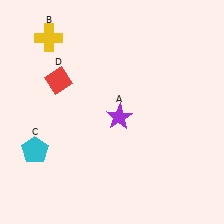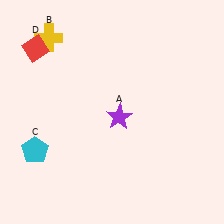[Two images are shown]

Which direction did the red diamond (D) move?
The red diamond (D) moved up.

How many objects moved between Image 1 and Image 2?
1 object moved between the two images.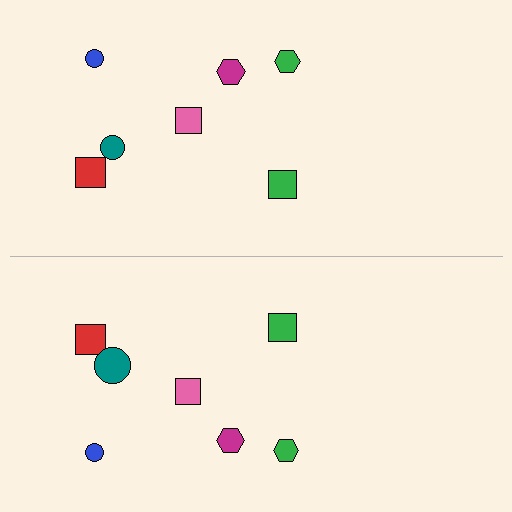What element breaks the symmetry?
The teal circle on the bottom side has a different size than its mirror counterpart.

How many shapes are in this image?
There are 14 shapes in this image.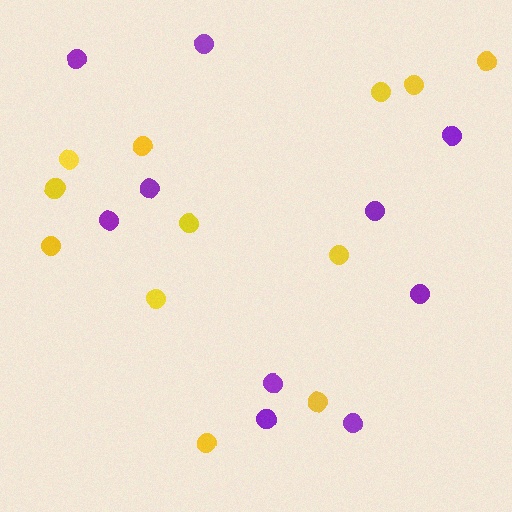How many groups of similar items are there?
There are 2 groups: one group of yellow circles (12) and one group of purple circles (10).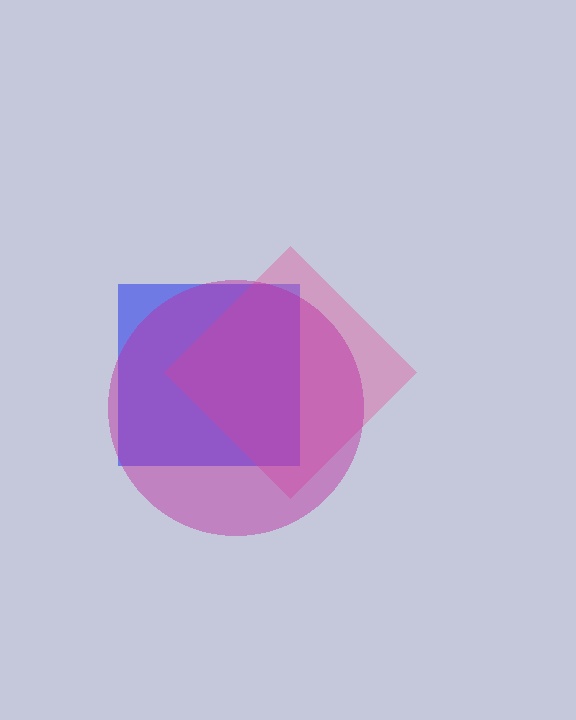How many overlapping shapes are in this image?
There are 3 overlapping shapes in the image.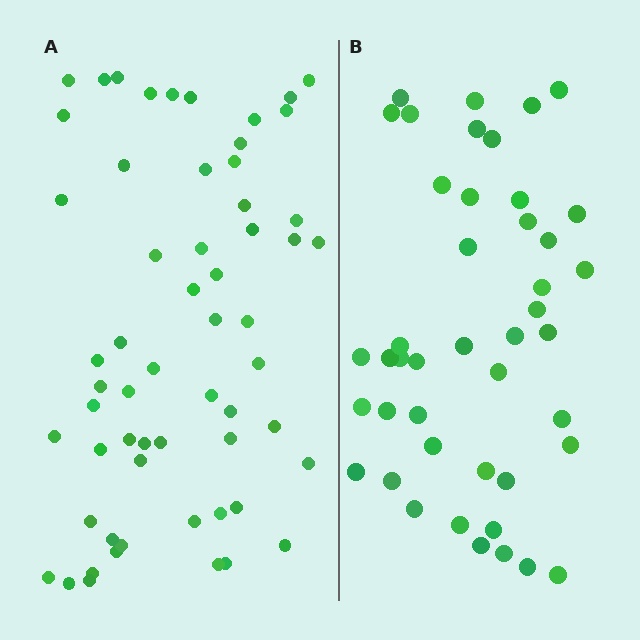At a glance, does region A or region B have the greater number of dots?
Region A (the left region) has more dots.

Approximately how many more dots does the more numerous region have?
Region A has approximately 15 more dots than region B.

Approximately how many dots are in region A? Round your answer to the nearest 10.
About 60 dots. (The exact count is 59, which rounds to 60.)